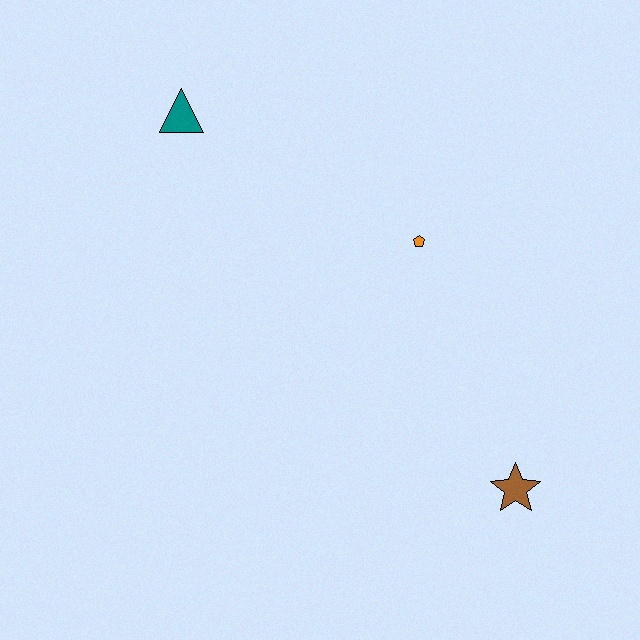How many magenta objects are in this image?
There are no magenta objects.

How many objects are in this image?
There are 3 objects.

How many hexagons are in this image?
There are no hexagons.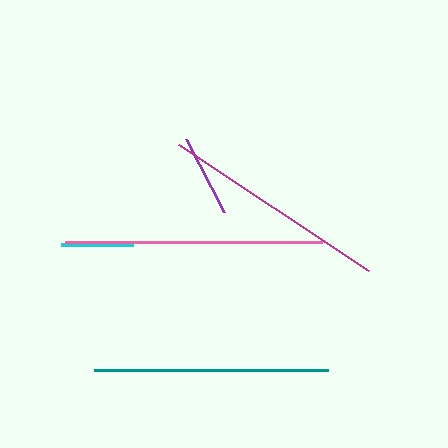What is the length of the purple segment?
The purple segment is approximately 82 pixels long.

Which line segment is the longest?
The pink line is the longest at approximately 257 pixels.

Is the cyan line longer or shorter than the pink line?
The pink line is longer than the cyan line.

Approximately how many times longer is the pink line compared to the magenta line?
The pink line is approximately 1.1 times the length of the magenta line.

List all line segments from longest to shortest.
From longest to shortest: pink, teal, magenta, purple, cyan.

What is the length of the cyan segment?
The cyan segment is approximately 71 pixels long.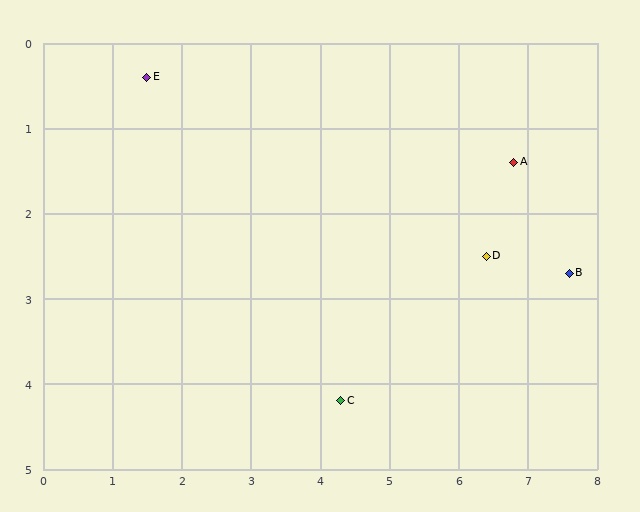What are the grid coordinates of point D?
Point D is at approximately (6.4, 2.5).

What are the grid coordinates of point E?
Point E is at approximately (1.5, 0.4).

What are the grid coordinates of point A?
Point A is at approximately (6.8, 1.4).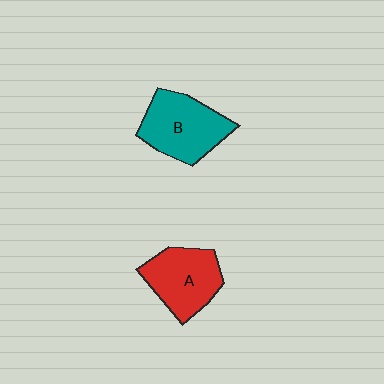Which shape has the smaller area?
Shape A (red).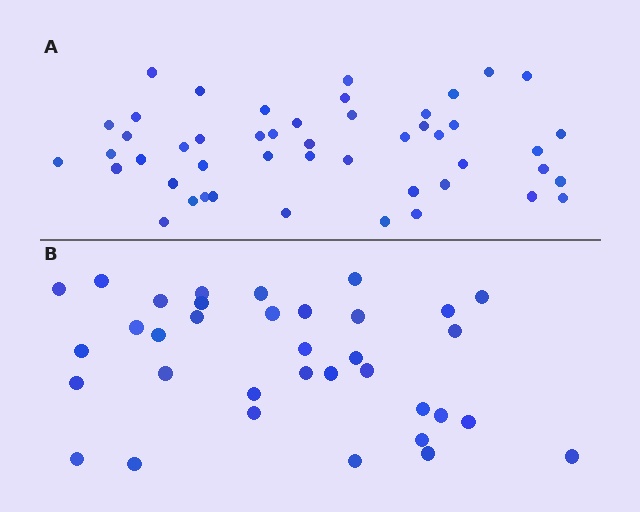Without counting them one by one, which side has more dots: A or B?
Region A (the top region) has more dots.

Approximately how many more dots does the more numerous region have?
Region A has approximately 15 more dots than region B.